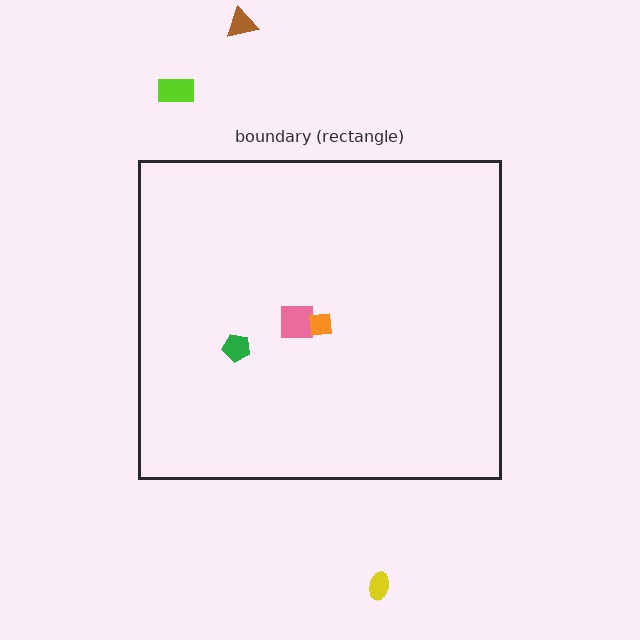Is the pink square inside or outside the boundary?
Inside.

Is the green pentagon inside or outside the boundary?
Inside.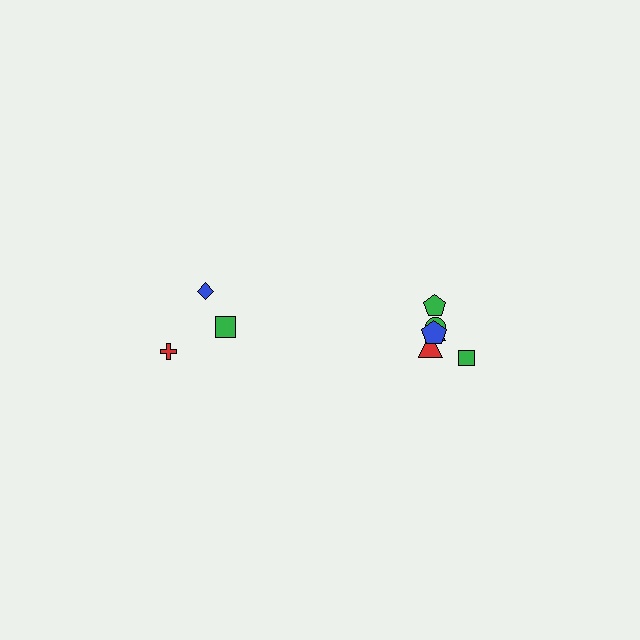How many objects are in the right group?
There are 6 objects.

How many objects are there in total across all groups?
There are 9 objects.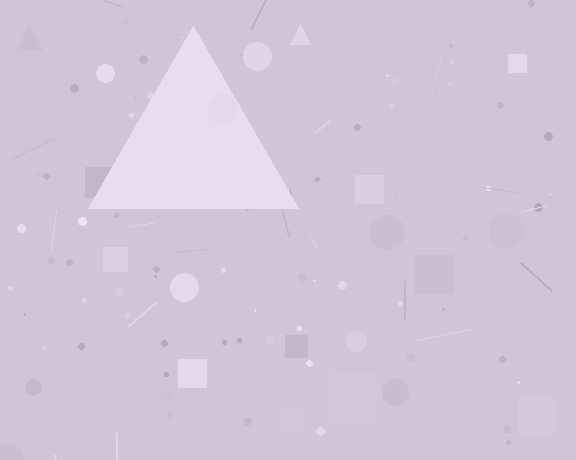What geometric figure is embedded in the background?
A triangle is embedded in the background.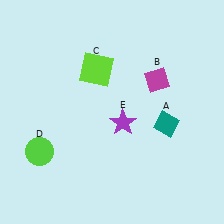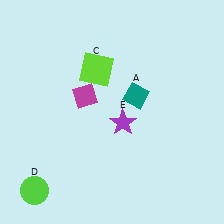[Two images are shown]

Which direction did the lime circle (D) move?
The lime circle (D) moved down.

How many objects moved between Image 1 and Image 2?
3 objects moved between the two images.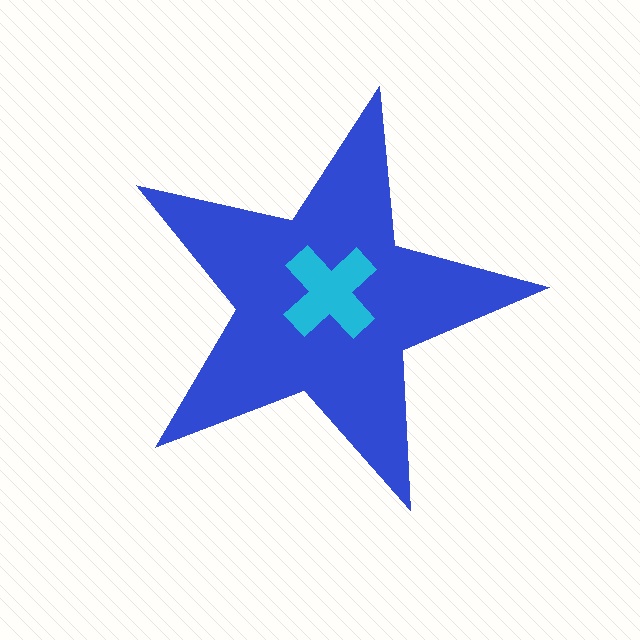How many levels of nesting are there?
2.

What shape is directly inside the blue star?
The cyan cross.